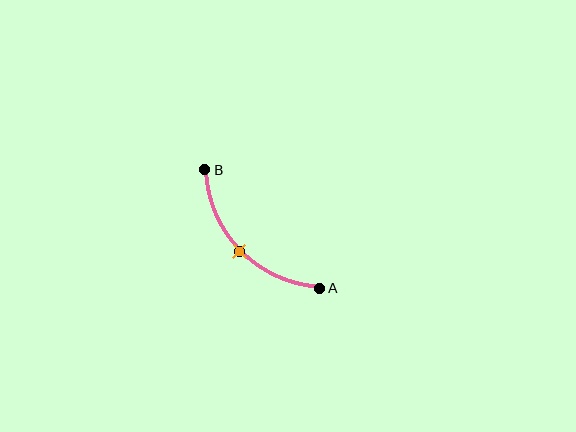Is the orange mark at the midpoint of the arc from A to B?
Yes. The orange mark lies on the arc at equal arc-length from both A and B — it is the arc midpoint.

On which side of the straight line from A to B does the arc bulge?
The arc bulges below and to the left of the straight line connecting A and B.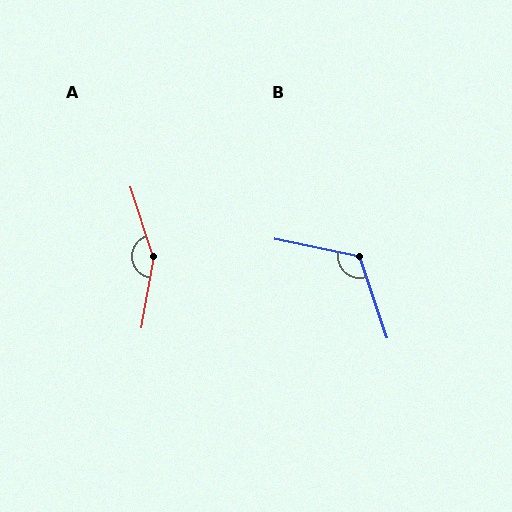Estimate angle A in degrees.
Approximately 152 degrees.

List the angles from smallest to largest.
B (120°), A (152°).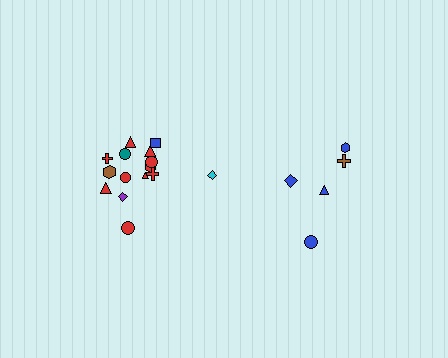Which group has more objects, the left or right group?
The left group.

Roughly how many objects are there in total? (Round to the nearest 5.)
Roughly 20 objects in total.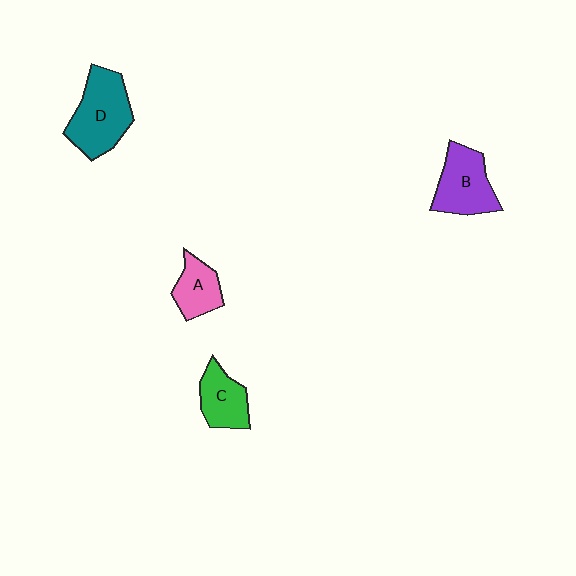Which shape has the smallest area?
Shape A (pink).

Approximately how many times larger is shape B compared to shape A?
Approximately 1.5 times.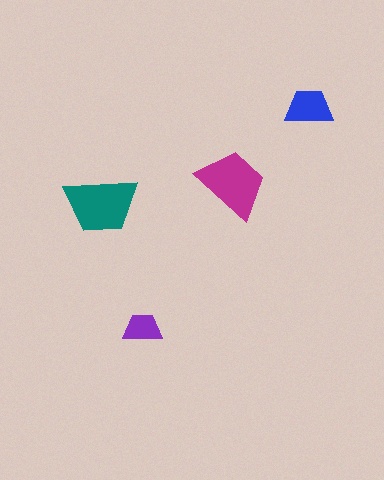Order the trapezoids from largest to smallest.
the teal one, the magenta one, the blue one, the purple one.